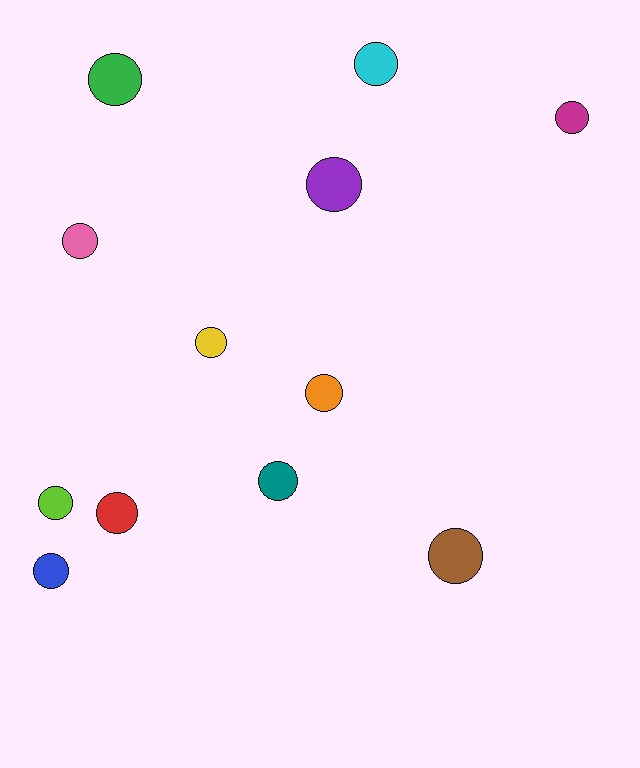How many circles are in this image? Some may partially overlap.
There are 12 circles.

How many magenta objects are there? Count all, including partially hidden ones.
There is 1 magenta object.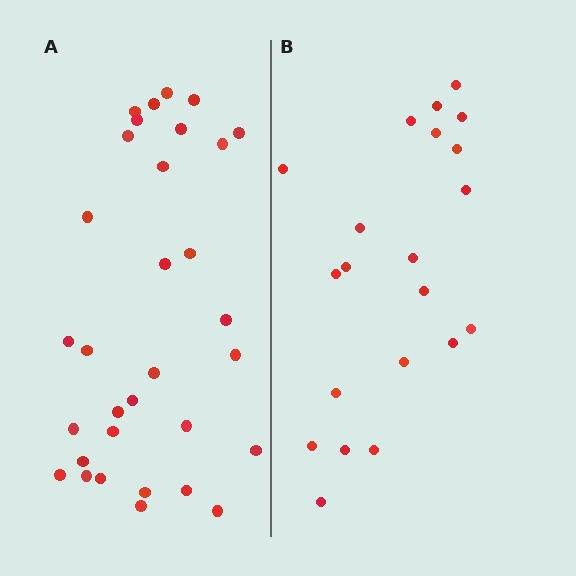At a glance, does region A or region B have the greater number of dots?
Region A (the left region) has more dots.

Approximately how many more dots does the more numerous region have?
Region A has roughly 12 or so more dots than region B.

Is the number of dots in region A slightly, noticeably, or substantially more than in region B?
Region A has substantially more. The ratio is roughly 1.5 to 1.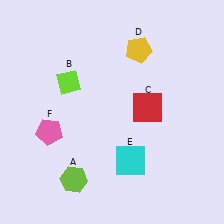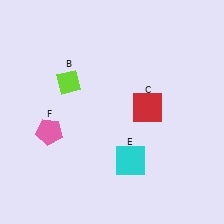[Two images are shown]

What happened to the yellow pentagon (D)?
The yellow pentagon (D) was removed in Image 2. It was in the top-right area of Image 1.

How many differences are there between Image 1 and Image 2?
There are 2 differences between the two images.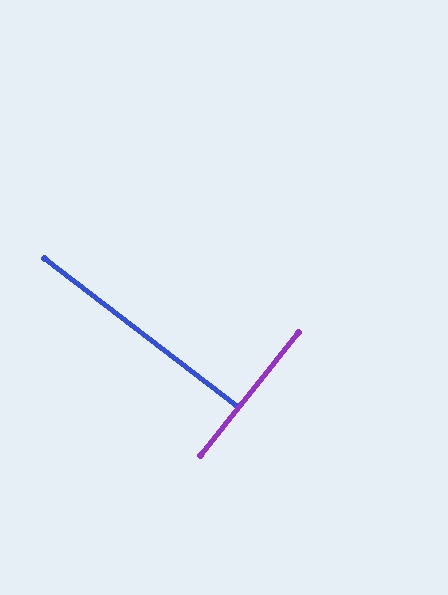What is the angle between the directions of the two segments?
Approximately 89 degrees.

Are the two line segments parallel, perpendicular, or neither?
Perpendicular — they meet at approximately 89°.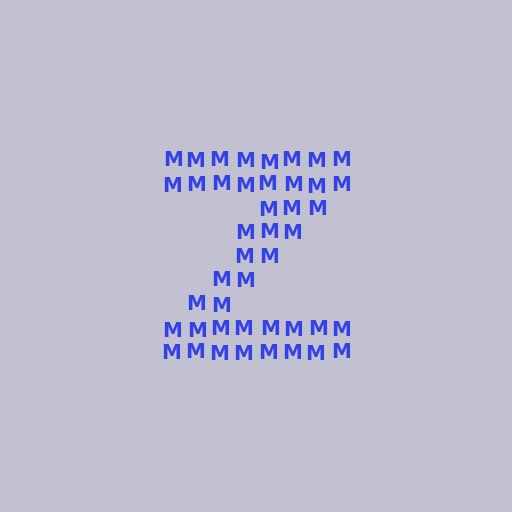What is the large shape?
The large shape is the letter Z.